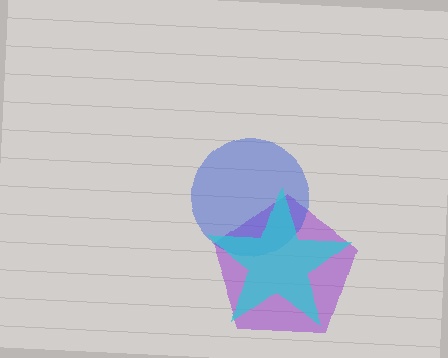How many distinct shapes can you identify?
There are 3 distinct shapes: a purple pentagon, a blue circle, a cyan star.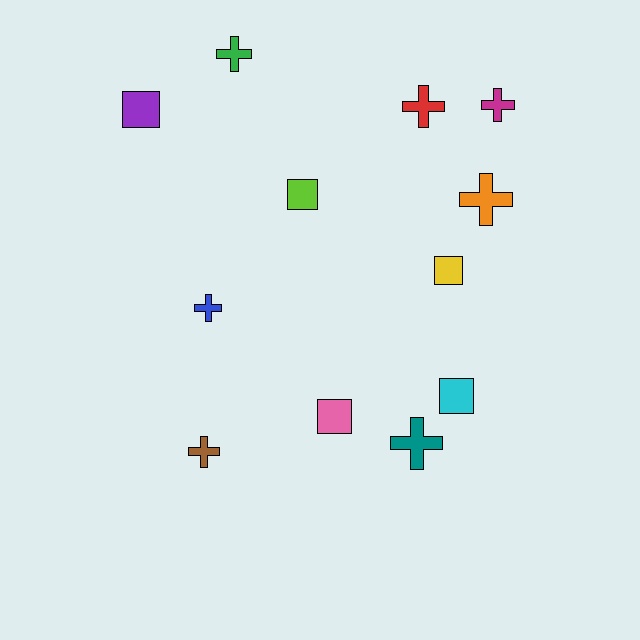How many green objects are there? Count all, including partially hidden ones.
There is 1 green object.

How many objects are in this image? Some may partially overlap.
There are 12 objects.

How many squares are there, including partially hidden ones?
There are 5 squares.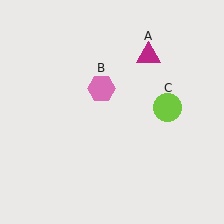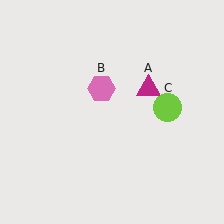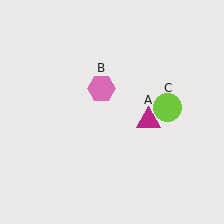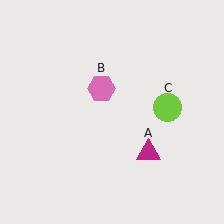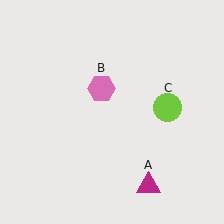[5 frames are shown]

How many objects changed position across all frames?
1 object changed position: magenta triangle (object A).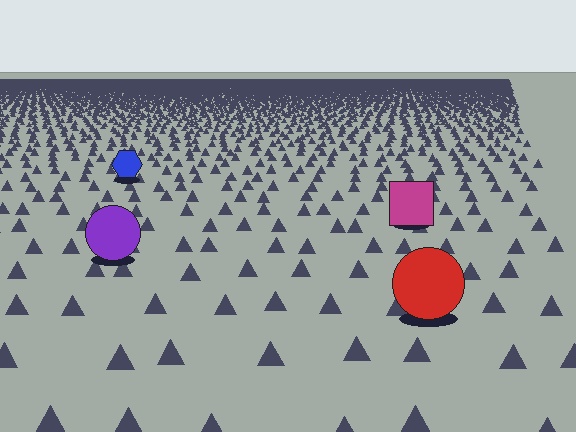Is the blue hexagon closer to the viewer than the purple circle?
No. The purple circle is closer — you can tell from the texture gradient: the ground texture is coarser near it.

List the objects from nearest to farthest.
From nearest to farthest: the red circle, the purple circle, the magenta square, the blue hexagon.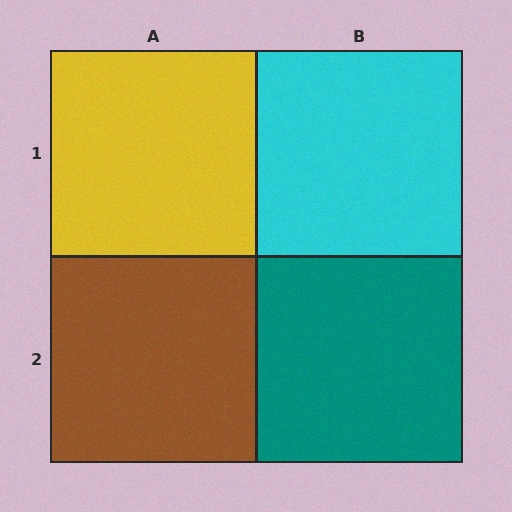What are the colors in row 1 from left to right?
Yellow, cyan.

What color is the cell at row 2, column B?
Teal.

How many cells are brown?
1 cell is brown.